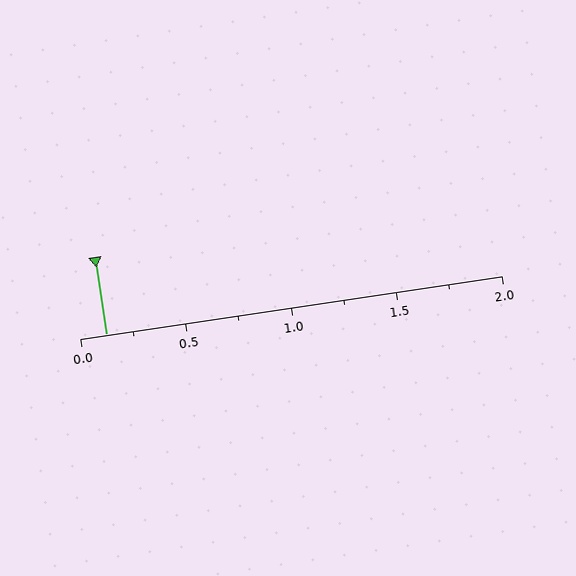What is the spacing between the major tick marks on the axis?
The major ticks are spaced 0.5 apart.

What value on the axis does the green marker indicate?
The marker indicates approximately 0.12.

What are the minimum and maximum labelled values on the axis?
The axis runs from 0.0 to 2.0.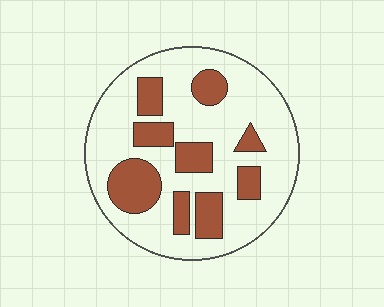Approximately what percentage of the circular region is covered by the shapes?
Approximately 30%.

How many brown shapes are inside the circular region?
9.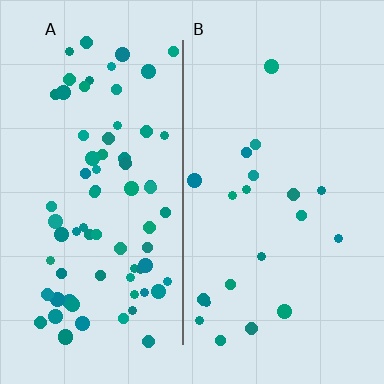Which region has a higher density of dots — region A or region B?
A (the left).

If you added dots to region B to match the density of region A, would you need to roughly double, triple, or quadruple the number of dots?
Approximately quadruple.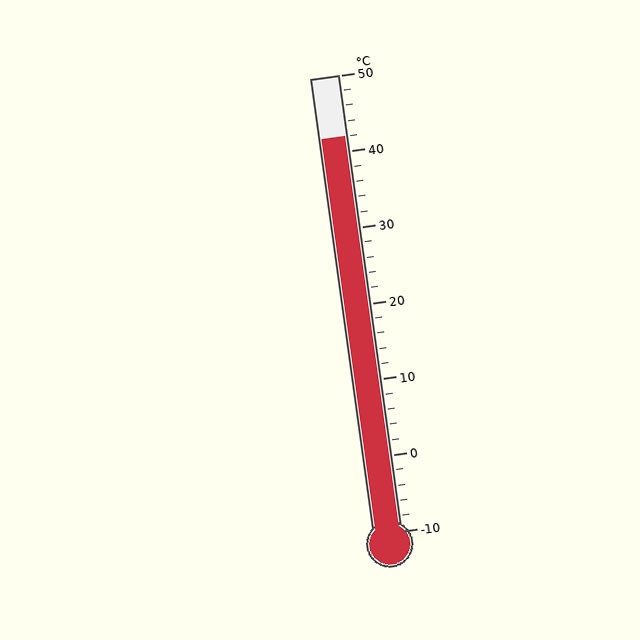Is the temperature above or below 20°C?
The temperature is above 20°C.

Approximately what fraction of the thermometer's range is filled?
The thermometer is filled to approximately 85% of its range.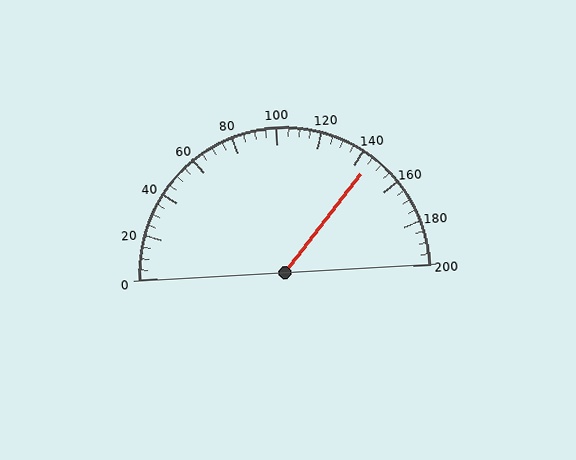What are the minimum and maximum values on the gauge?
The gauge ranges from 0 to 200.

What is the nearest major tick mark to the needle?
The nearest major tick mark is 140.